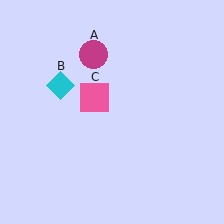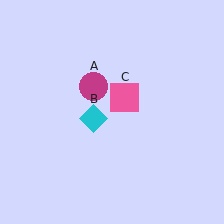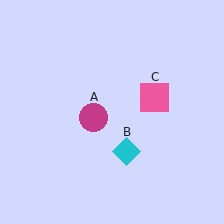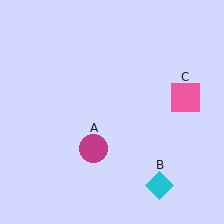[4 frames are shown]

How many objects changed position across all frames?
3 objects changed position: magenta circle (object A), cyan diamond (object B), pink square (object C).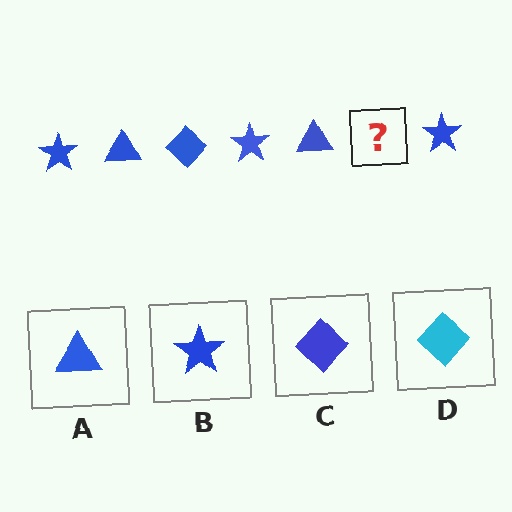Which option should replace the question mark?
Option C.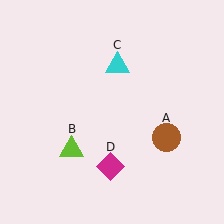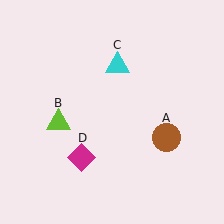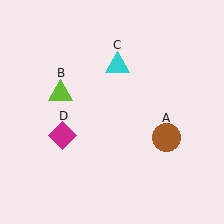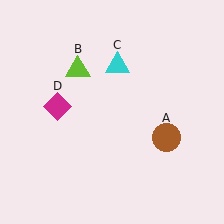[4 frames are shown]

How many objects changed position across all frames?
2 objects changed position: lime triangle (object B), magenta diamond (object D).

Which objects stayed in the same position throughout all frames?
Brown circle (object A) and cyan triangle (object C) remained stationary.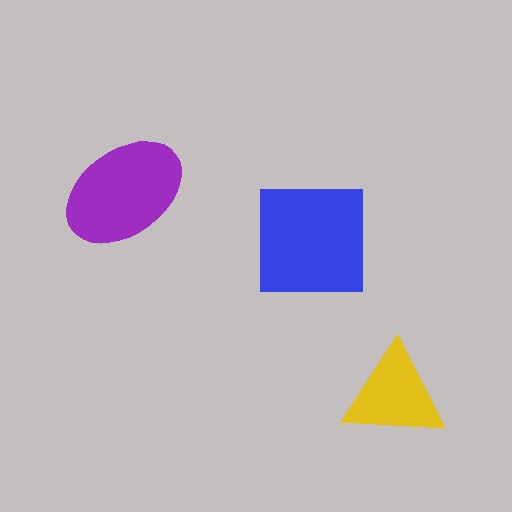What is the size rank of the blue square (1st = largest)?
1st.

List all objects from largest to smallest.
The blue square, the purple ellipse, the yellow triangle.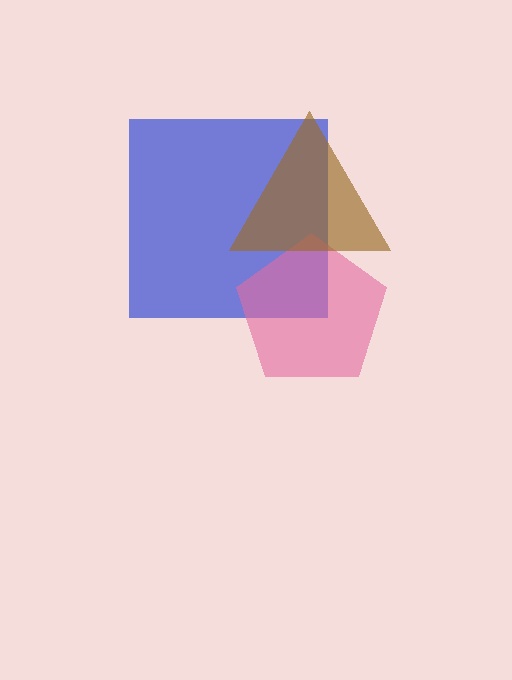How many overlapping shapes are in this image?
There are 3 overlapping shapes in the image.